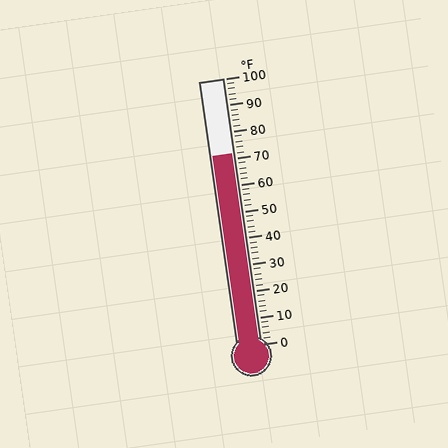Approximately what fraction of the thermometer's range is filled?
The thermometer is filled to approximately 70% of its range.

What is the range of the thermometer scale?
The thermometer scale ranges from 0°F to 100°F.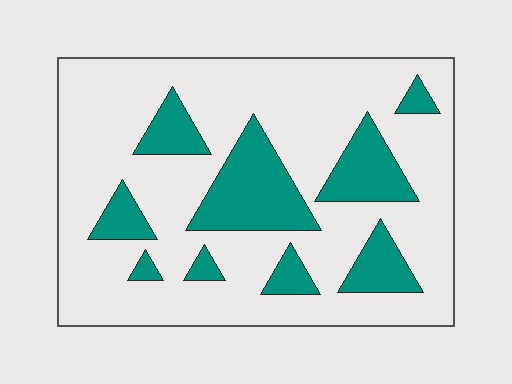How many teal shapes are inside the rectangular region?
9.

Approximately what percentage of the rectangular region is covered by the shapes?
Approximately 25%.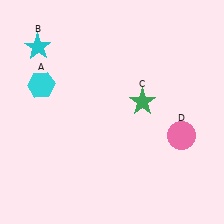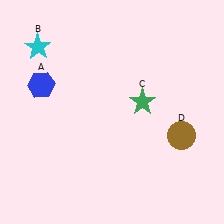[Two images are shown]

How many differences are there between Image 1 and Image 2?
There are 2 differences between the two images.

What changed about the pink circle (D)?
In Image 1, D is pink. In Image 2, it changed to brown.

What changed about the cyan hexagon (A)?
In Image 1, A is cyan. In Image 2, it changed to blue.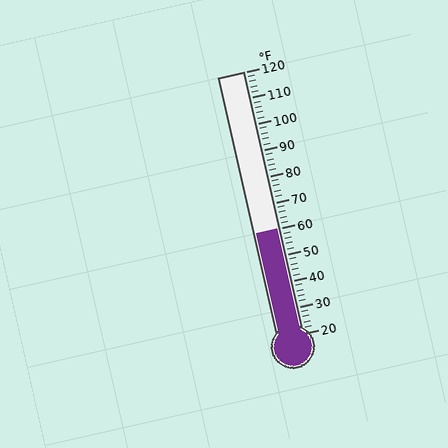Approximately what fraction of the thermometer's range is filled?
The thermometer is filled to approximately 40% of its range.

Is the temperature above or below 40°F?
The temperature is above 40°F.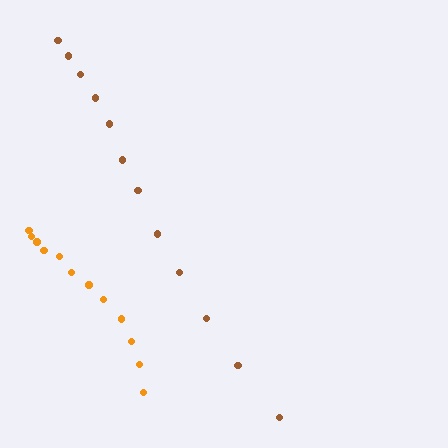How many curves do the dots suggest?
There are 2 distinct paths.